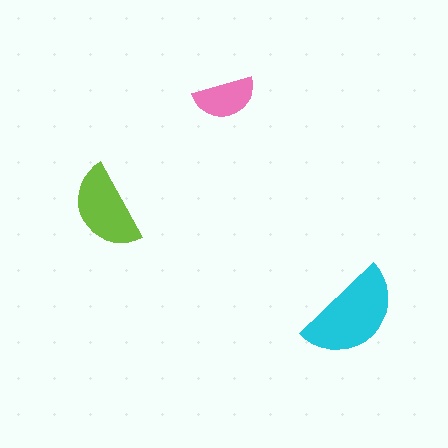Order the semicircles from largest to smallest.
the cyan one, the lime one, the pink one.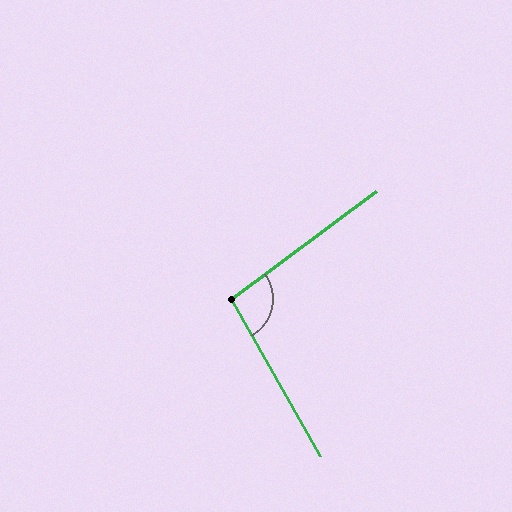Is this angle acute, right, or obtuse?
It is obtuse.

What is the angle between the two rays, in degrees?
Approximately 97 degrees.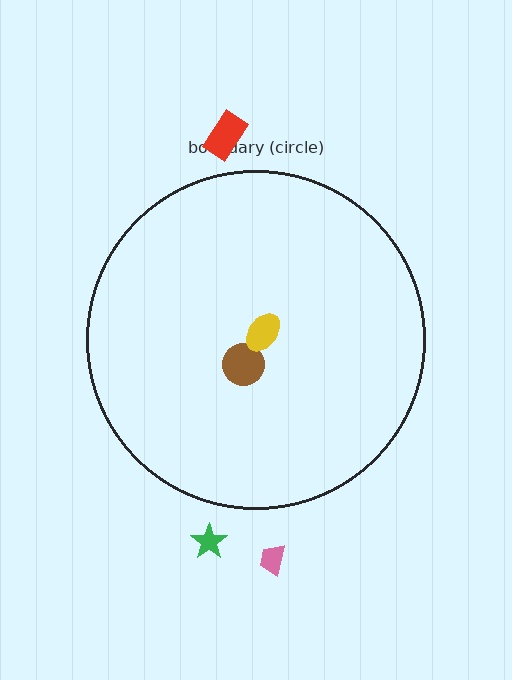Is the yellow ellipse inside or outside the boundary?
Inside.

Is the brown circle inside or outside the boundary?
Inside.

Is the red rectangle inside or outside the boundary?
Outside.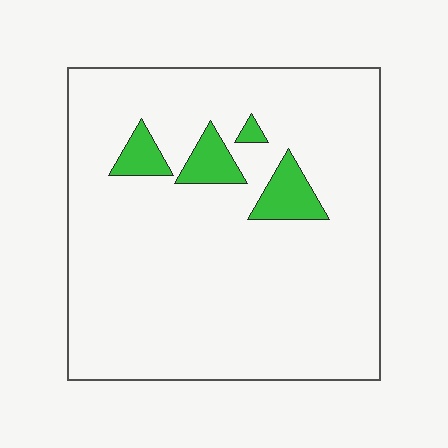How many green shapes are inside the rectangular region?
4.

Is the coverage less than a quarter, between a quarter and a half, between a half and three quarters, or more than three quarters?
Less than a quarter.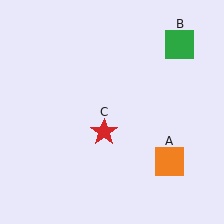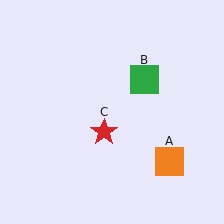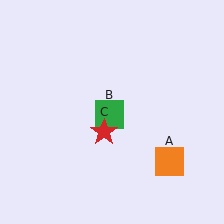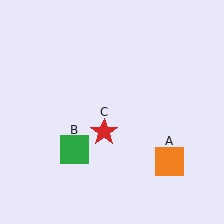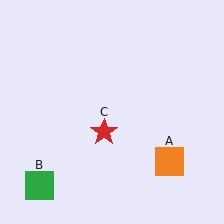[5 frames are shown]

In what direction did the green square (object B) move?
The green square (object B) moved down and to the left.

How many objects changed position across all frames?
1 object changed position: green square (object B).